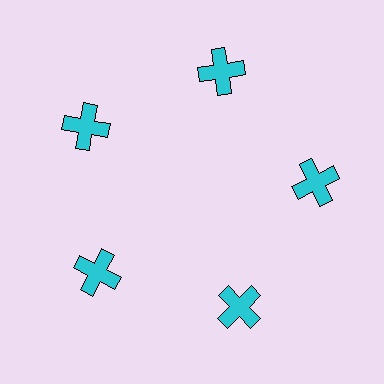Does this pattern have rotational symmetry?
Yes, this pattern has 5-fold rotational symmetry. It looks the same after rotating 72 degrees around the center.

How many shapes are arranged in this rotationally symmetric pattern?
There are 5 shapes, arranged in 5 groups of 1.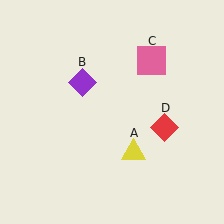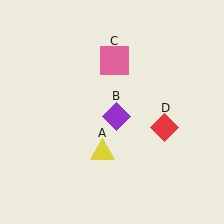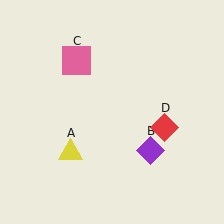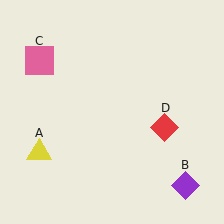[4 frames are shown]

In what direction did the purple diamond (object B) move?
The purple diamond (object B) moved down and to the right.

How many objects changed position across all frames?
3 objects changed position: yellow triangle (object A), purple diamond (object B), pink square (object C).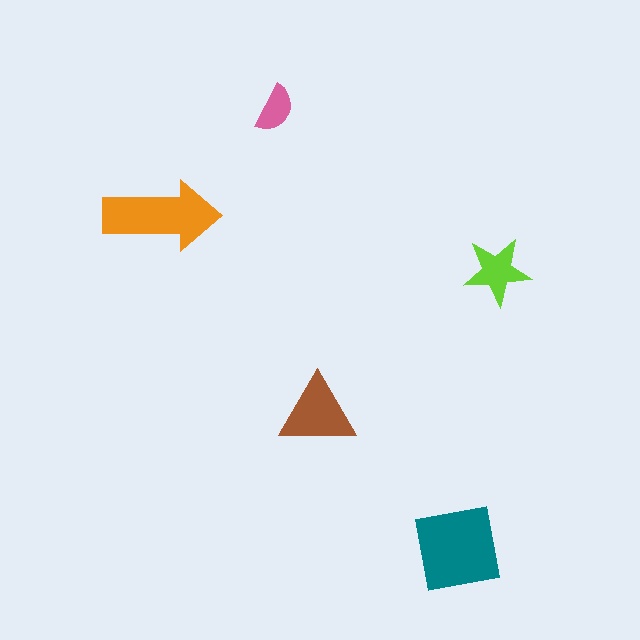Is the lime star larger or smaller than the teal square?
Smaller.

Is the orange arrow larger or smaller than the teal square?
Smaller.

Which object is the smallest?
The pink semicircle.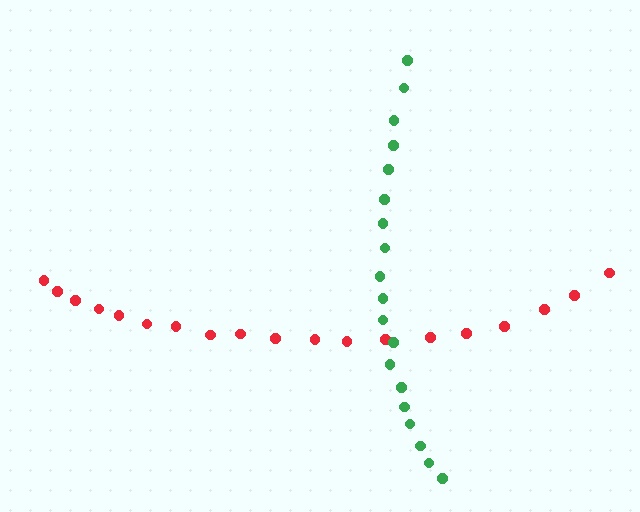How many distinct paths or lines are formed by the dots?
There are 2 distinct paths.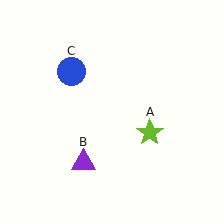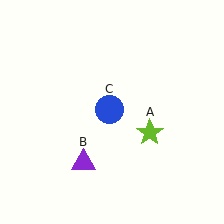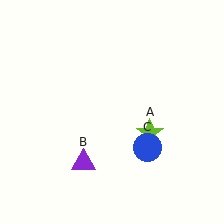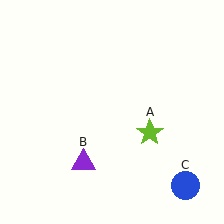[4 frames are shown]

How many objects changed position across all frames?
1 object changed position: blue circle (object C).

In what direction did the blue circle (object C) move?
The blue circle (object C) moved down and to the right.